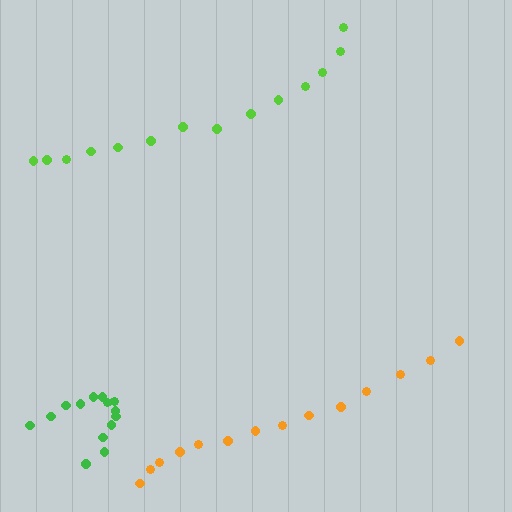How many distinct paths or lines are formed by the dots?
There are 3 distinct paths.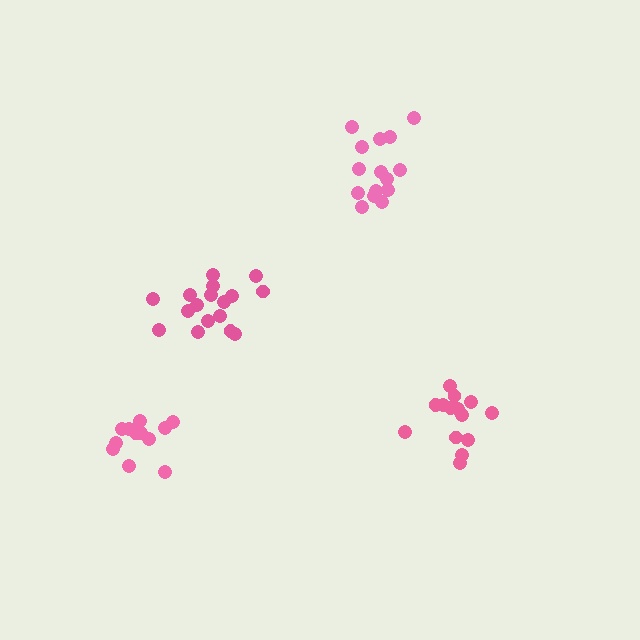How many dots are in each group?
Group 1: 15 dots, Group 2: 14 dots, Group 3: 13 dots, Group 4: 17 dots (59 total).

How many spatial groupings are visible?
There are 4 spatial groupings.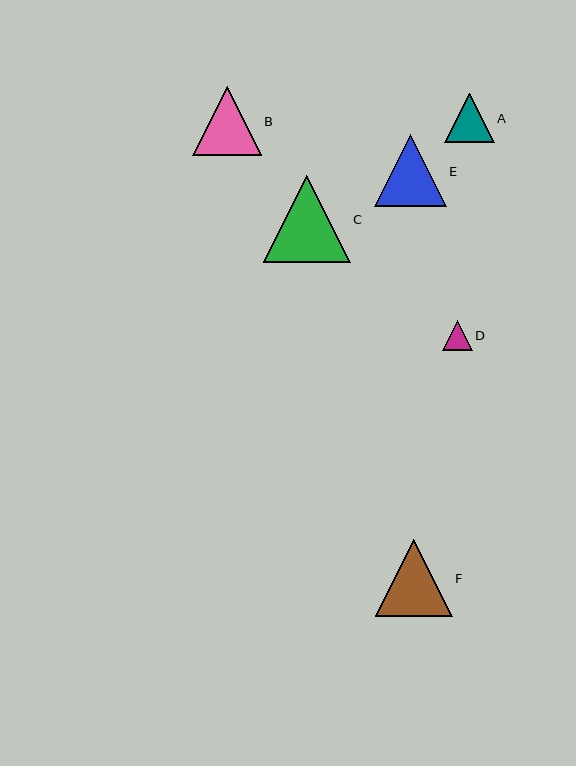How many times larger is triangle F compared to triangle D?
Triangle F is approximately 2.6 times the size of triangle D.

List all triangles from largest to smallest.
From largest to smallest: C, F, E, B, A, D.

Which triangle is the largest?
Triangle C is the largest with a size of approximately 87 pixels.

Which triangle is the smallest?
Triangle D is the smallest with a size of approximately 30 pixels.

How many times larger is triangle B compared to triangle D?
Triangle B is approximately 2.3 times the size of triangle D.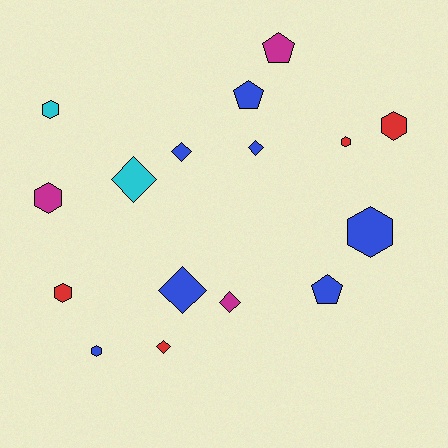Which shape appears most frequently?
Hexagon, with 7 objects.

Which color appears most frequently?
Blue, with 7 objects.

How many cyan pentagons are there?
There are no cyan pentagons.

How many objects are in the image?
There are 16 objects.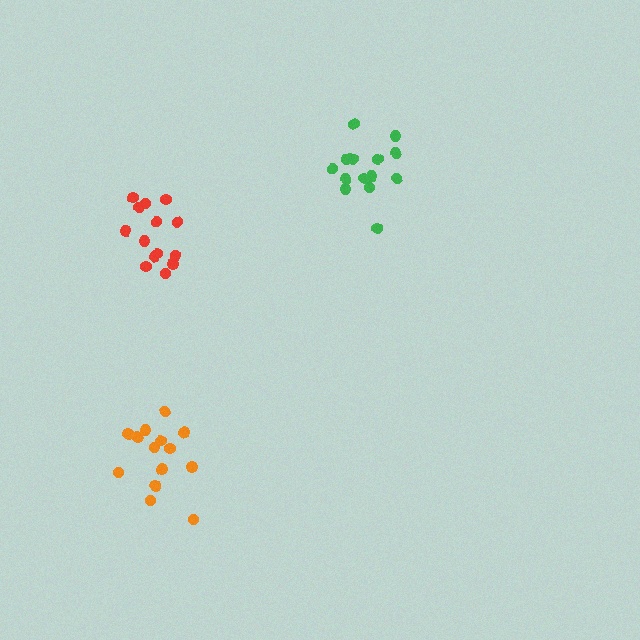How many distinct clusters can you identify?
There are 3 distinct clusters.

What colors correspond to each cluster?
The clusters are colored: orange, green, red.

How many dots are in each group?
Group 1: 14 dots, Group 2: 15 dots, Group 3: 14 dots (43 total).